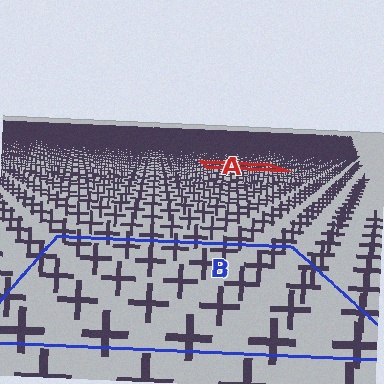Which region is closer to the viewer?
Region B is closer. The texture elements there are larger and more spread out.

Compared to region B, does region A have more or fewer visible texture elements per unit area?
Region A has more texture elements per unit area — they are packed more densely because it is farther away.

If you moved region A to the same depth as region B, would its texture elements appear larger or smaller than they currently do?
They would appear larger. At a closer depth, the same texture elements are projected at a bigger on-screen size.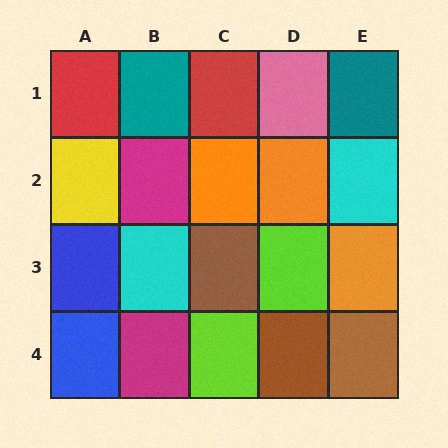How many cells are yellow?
1 cell is yellow.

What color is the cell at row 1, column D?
Pink.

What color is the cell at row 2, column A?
Yellow.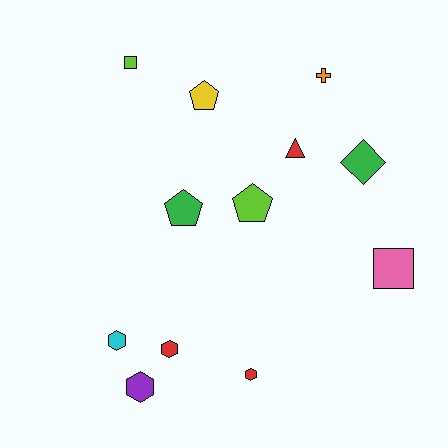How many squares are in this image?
There are 2 squares.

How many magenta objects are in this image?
There are no magenta objects.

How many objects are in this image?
There are 12 objects.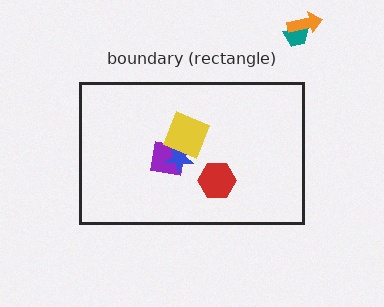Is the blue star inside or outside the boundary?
Inside.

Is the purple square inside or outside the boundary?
Inside.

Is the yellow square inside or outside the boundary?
Inside.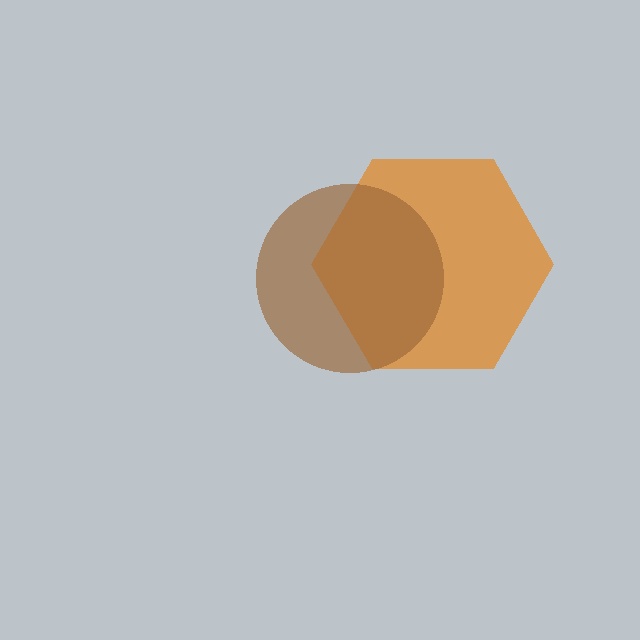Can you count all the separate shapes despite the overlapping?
Yes, there are 2 separate shapes.